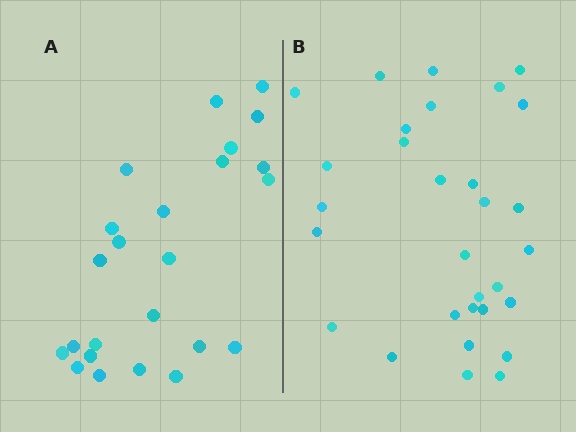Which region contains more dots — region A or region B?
Region B (the right region) has more dots.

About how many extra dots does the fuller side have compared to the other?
Region B has about 6 more dots than region A.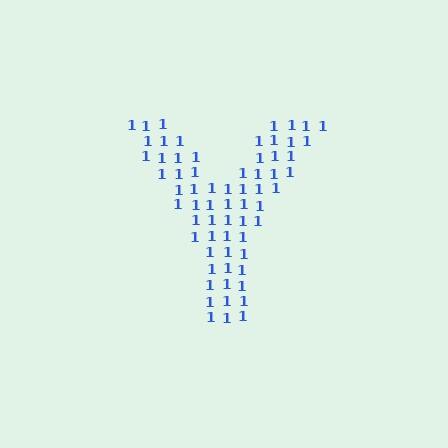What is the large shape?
The large shape is the letter Y.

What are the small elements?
The small elements are digit 1's.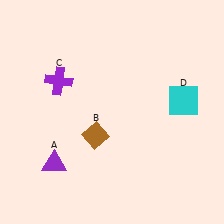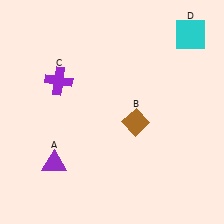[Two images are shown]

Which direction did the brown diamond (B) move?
The brown diamond (B) moved right.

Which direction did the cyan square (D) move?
The cyan square (D) moved up.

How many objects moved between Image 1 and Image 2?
2 objects moved between the two images.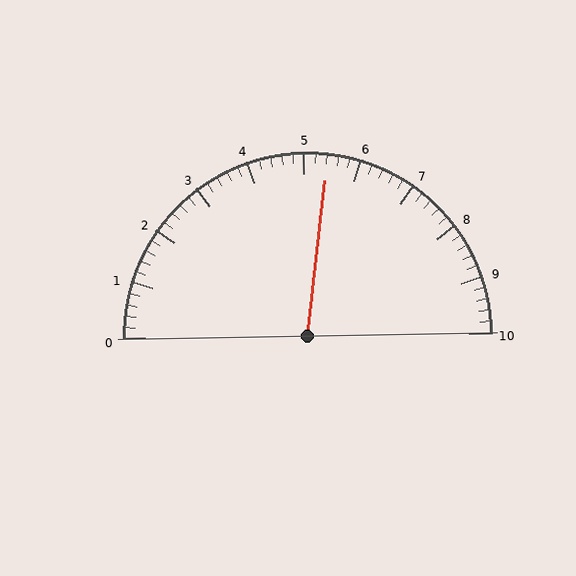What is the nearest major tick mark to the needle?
The nearest major tick mark is 5.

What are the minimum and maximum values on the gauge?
The gauge ranges from 0 to 10.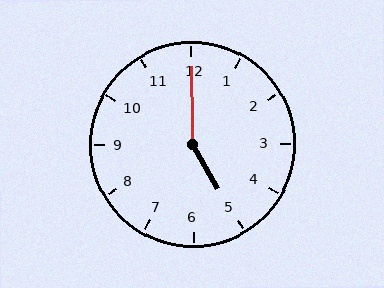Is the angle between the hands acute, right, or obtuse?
It is obtuse.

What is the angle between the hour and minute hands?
Approximately 150 degrees.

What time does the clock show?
5:00.